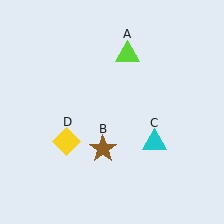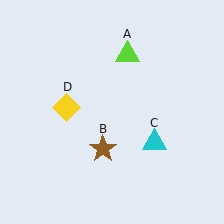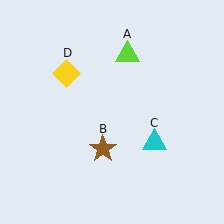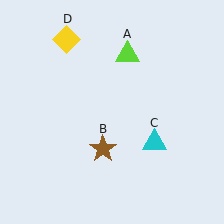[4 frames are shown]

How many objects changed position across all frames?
1 object changed position: yellow diamond (object D).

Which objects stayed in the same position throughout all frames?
Lime triangle (object A) and brown star (object B) and cyan triangle (object C) remained stationary.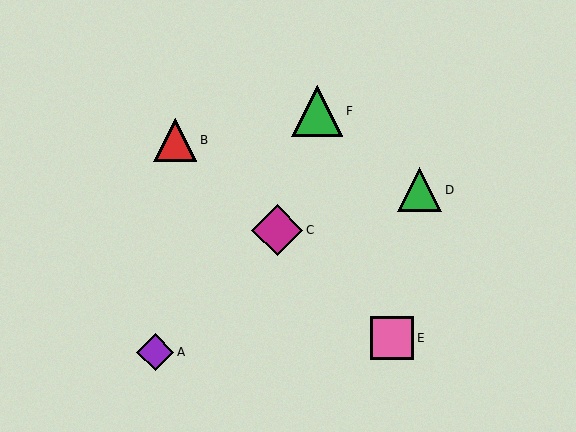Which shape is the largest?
The green triangle (labeled F) is the largest.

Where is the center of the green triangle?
The center of the green triangle is at (420, 190).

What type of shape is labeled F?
Shape F is a green triangle.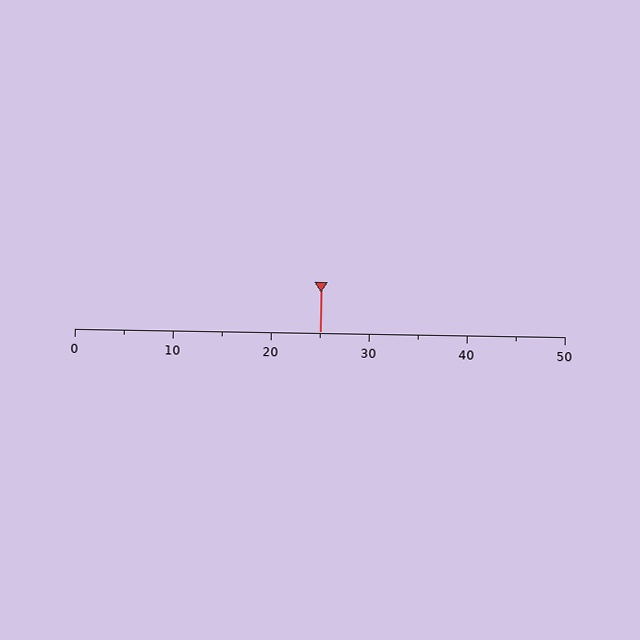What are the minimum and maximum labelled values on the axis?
The axis runs from 0 to 50.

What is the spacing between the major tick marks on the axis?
The major ticks are spaced 10 apart.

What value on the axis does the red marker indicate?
The marker indicates approximately 25.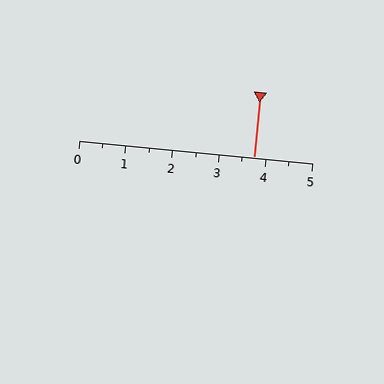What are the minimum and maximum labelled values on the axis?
The axis runs from 0 to 5.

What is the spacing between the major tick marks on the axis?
The major ticks are spaced 1 apart.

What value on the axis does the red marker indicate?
The marker indicates approximately 3.8.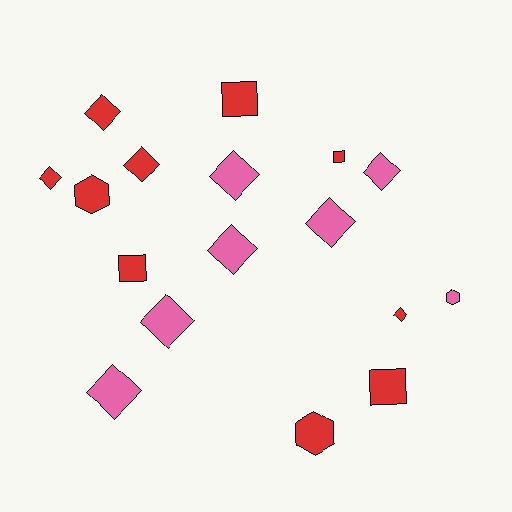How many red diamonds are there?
There are 4 red diamonds.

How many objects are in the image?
There are 17 objects.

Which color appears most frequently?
Red, with 10 objects.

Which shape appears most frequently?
Diamond, with 10 objects.